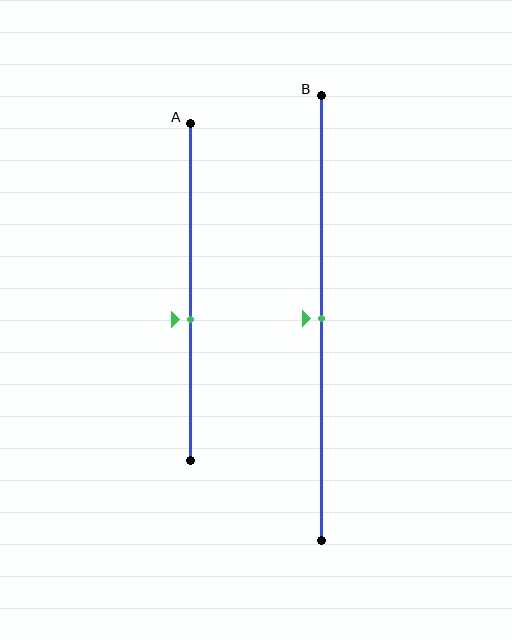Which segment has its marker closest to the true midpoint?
Segment B has its marker closest to the true midpoint.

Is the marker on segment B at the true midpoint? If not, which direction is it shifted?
Yes, the marker on segment B is at the true midpoint.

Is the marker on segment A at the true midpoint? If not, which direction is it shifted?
No, the marker on segment A is shifted downward by about 8% of the segment length.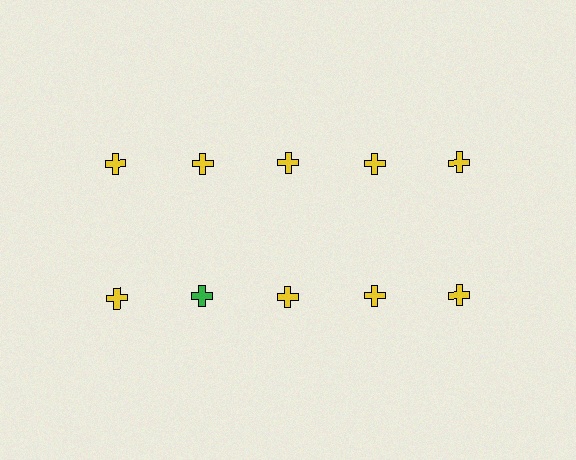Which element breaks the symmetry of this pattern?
The green cross in the second row, second from left column breaks the symmetry. All other shapes are yellow crosses.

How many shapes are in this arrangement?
There are 10 shapes arranged in a grid pattern.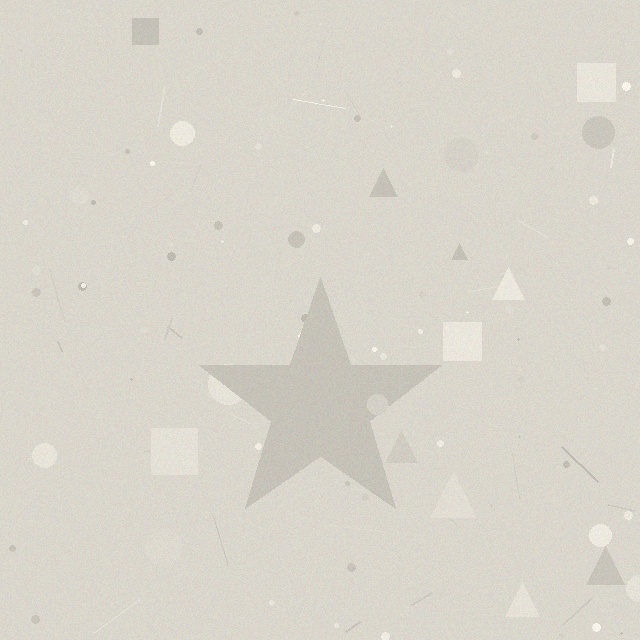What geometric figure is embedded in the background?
A star is embedded in the background.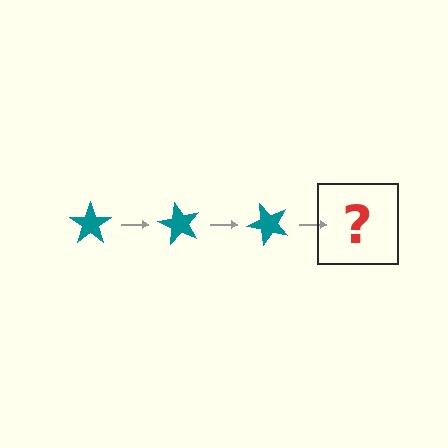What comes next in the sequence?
The next element should be a teal star rotated 180 degrees.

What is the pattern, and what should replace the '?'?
The pattern is that the star rotates 60 degrees each step. The '?' should be a teal star rotated 180 degrees.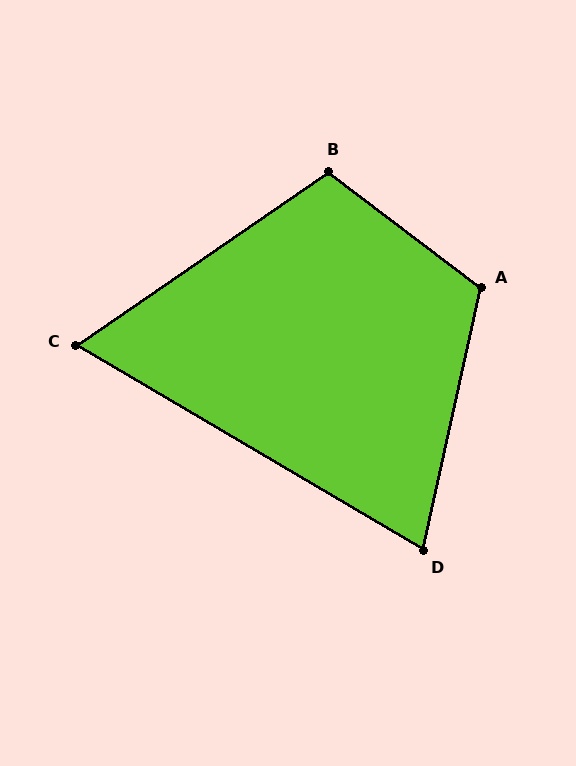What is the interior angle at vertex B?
Approximately 108 degrees (obtuse).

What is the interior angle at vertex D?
Approximately 72 degrees (acute).